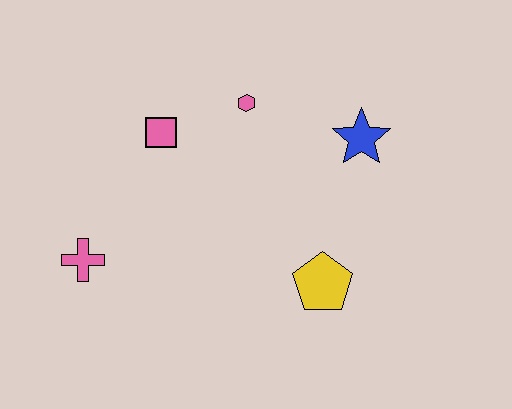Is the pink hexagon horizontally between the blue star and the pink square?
Yes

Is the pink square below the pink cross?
No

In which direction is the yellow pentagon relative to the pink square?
The yellow pentagon is to the right of the pink square.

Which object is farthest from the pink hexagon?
The pink cross is farthest from the pink hexagon.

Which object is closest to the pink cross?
The pink square is closest to the pink cross.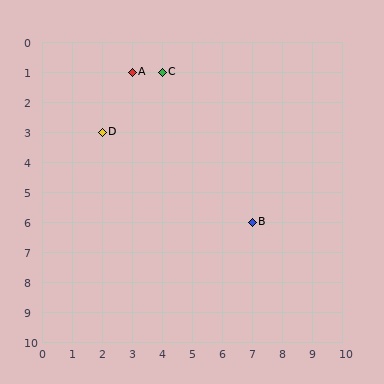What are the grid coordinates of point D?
Point D is at grid coordinates (2, 3).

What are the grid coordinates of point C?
Point C is at grid coordinates (4, 1).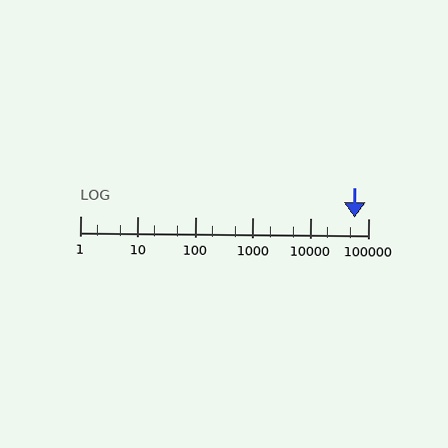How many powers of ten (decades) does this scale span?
The scale spans 5 decades, from 1 to 100000.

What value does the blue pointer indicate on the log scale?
The pointer indicates approximately 58000.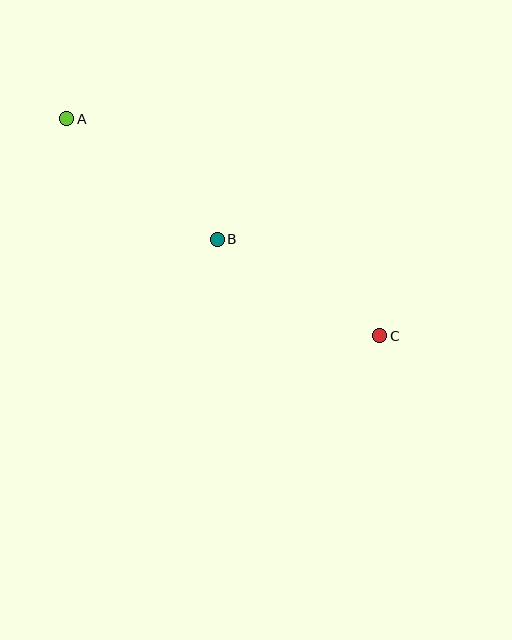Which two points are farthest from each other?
Points A and C are farthest from each other.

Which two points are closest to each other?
Points B and C are closest to each other.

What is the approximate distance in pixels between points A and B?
The distance between A and B is approximately 193 pixels.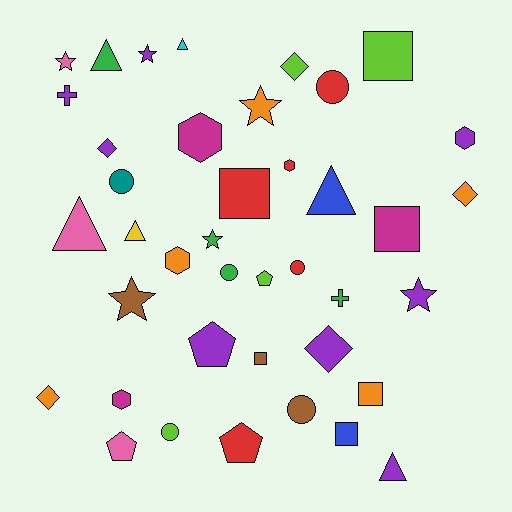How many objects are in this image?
There are 40 objects.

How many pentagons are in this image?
There are 4 pentagons.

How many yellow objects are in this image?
There is 1 yellow object.